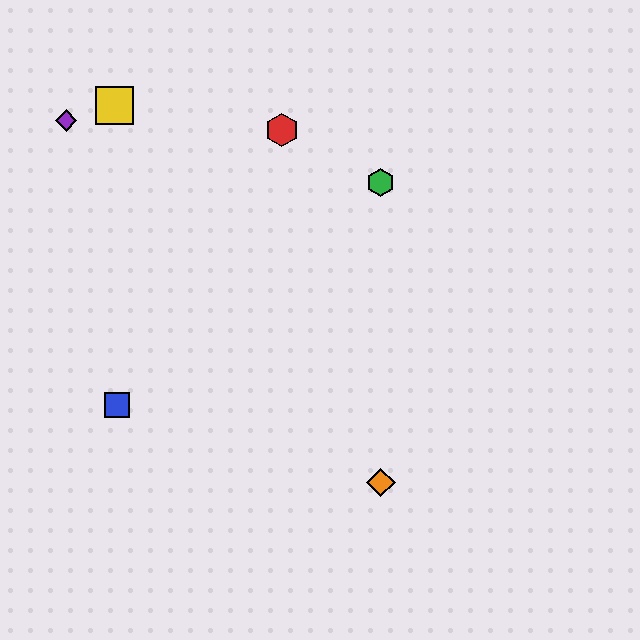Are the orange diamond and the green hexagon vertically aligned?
Yes, both are at x≈381.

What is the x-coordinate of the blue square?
The blue square is at x≈117.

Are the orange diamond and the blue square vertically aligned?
No, the orange diamond is at x≈381 and the blue square is at x≈117.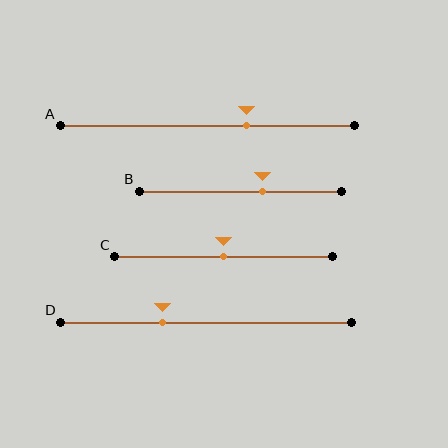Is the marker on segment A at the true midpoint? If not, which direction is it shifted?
No, the marker on segment A is shifted to the right by about 13% of the segment length.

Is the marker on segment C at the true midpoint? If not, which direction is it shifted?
Yes, the marker on segment C is at the true midpoint.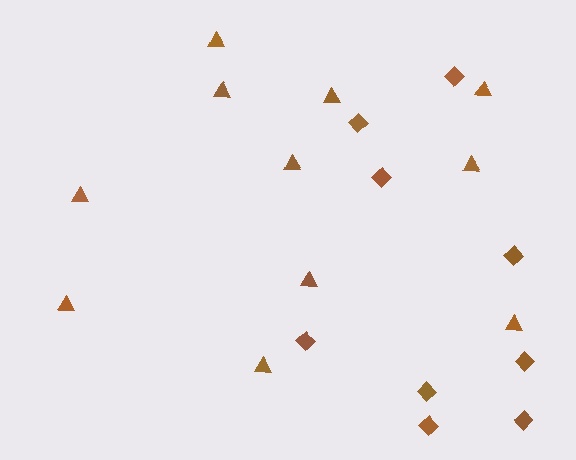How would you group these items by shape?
There are 2 groups: one group of triangles (11) and one group of diamonds (9).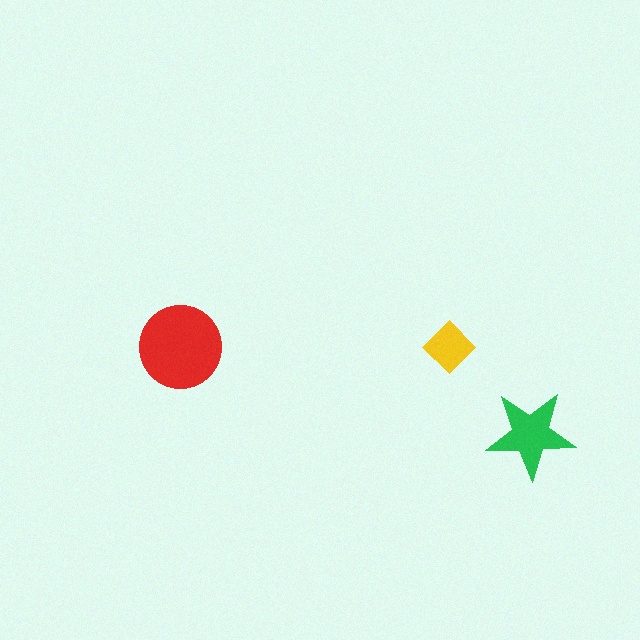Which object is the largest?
The red circle.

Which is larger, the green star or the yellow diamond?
The green star.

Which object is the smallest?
The yellow diamond.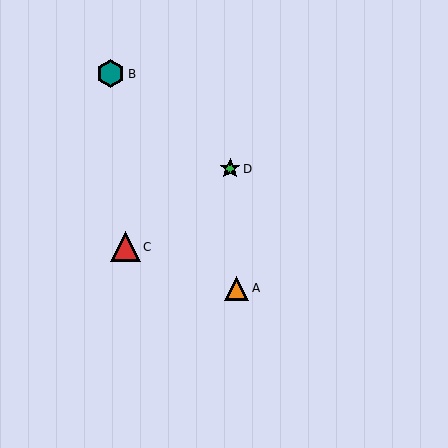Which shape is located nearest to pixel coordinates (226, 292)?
The orange triangle (labeled A) at (237, 289) is nearest to that location.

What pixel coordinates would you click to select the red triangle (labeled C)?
Click at (126, 247) to select the red triangle C.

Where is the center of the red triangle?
The center of the red triangle is at (126, 247).